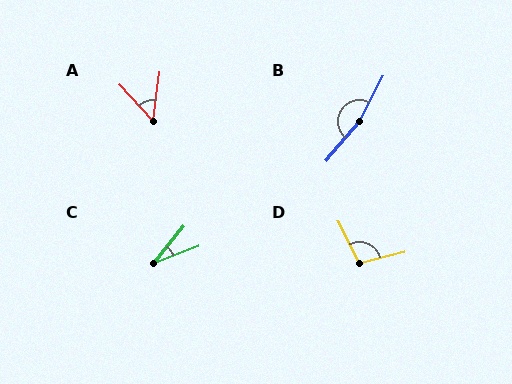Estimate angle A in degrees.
Approximately 50 degrees.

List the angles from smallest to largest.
C (29°), A (50°), D (102°), B (167°).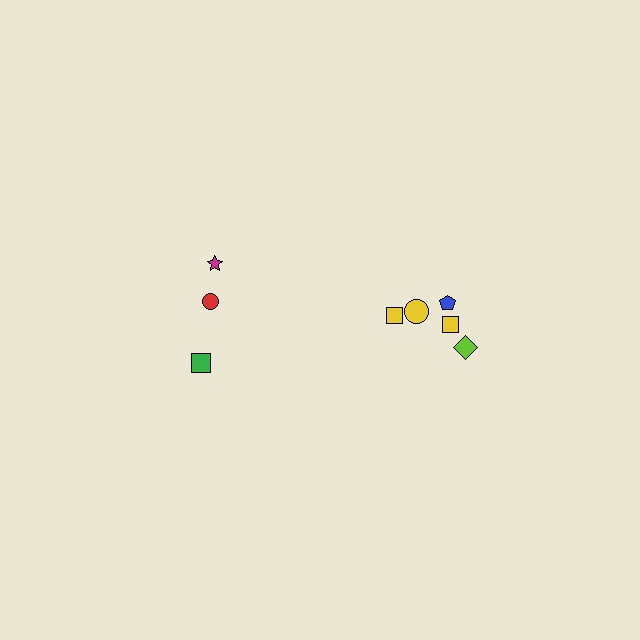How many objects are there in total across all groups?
There are 8 objects.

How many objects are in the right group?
There are 5 objects.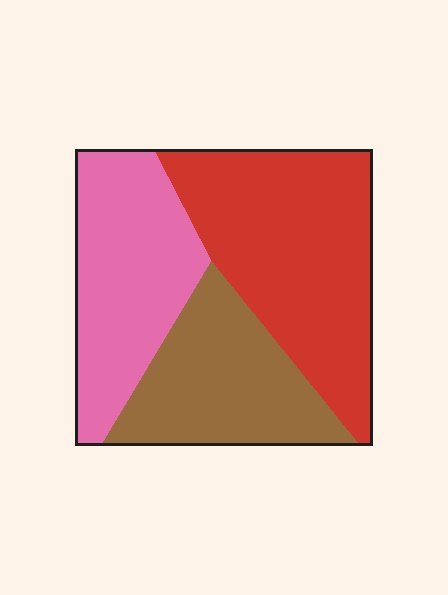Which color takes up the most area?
Red, at roughly 40%.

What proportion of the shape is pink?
Pink takes up about one third (1/3) of the shape.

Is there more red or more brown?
Red.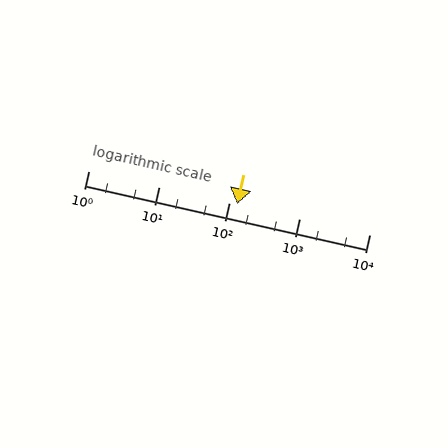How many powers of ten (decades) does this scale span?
The scale spans 4 decades, from 1 to 10000.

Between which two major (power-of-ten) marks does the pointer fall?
The pointer is between 100 and 1000.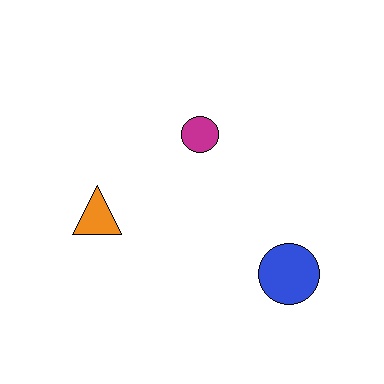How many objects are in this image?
There are 3 objects.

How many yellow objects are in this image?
There are no yellow objects.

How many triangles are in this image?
There is 1 triangle.